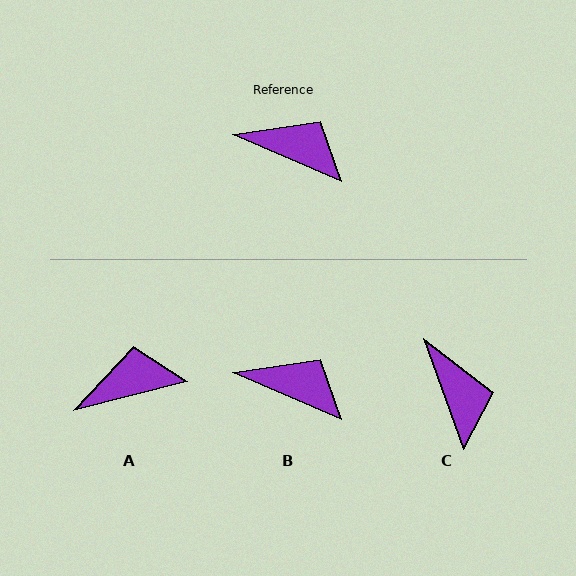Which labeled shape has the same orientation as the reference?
B.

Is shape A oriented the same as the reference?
No, it is off by about 38 degrees.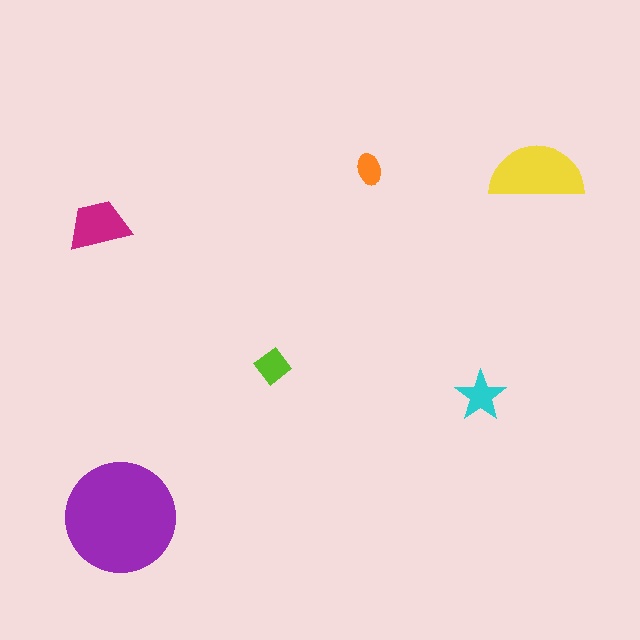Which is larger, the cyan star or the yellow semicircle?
The yellow semicircle.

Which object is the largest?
The purple circle.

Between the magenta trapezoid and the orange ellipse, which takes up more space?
The magenta trapezoid.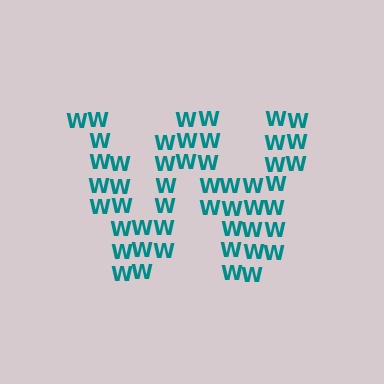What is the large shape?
The large shape is the letter W.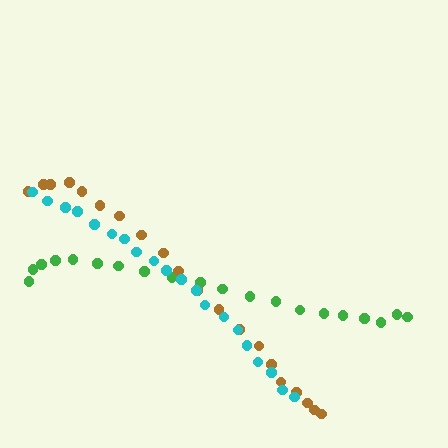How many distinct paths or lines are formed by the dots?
There are 3 distinct paths.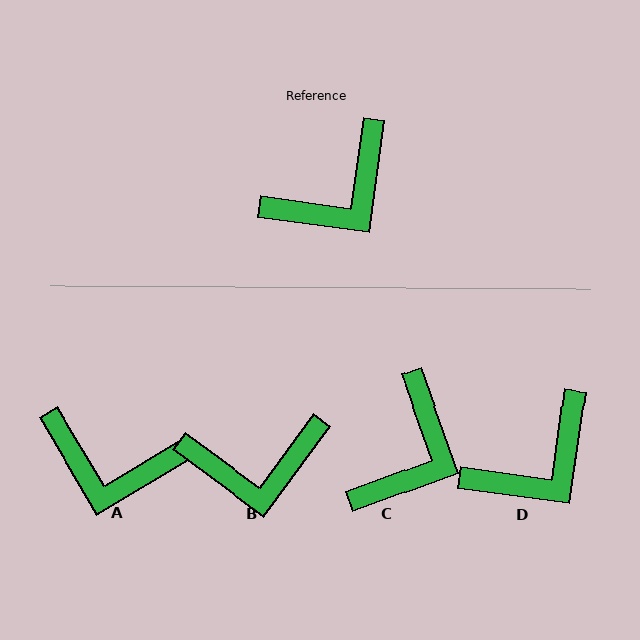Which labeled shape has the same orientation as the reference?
D.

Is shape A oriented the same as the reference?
No, it is off by about 51 degrees.